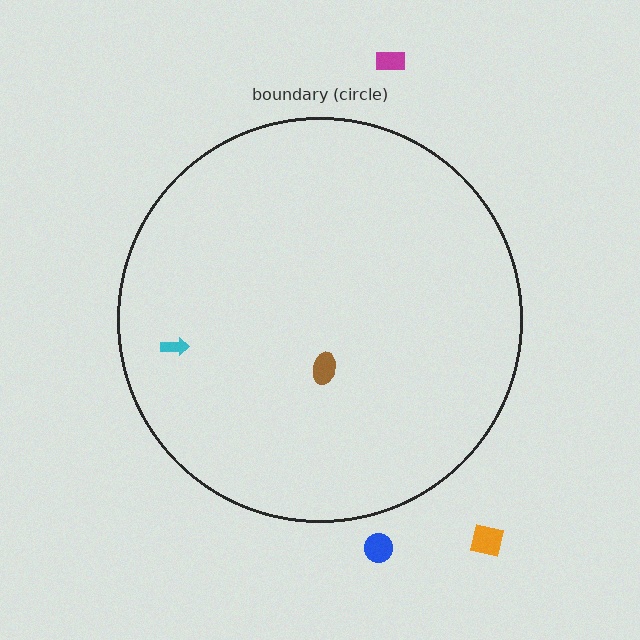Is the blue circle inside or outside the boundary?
Outside.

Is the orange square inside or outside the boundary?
Outside.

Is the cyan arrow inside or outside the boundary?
Inside.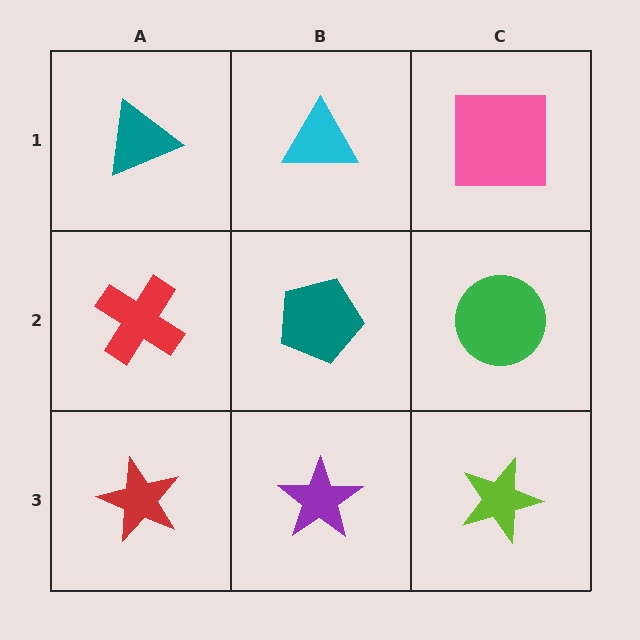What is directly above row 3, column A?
A red cross.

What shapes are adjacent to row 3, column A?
A red cross (row 2, column A), a purple star (row 3, column B).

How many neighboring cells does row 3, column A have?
2.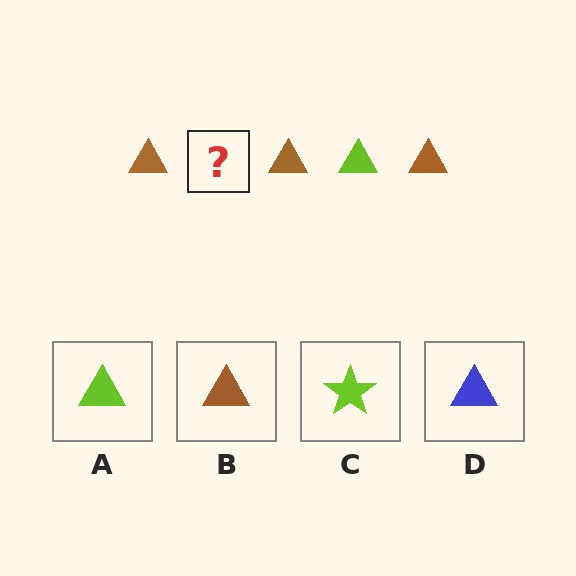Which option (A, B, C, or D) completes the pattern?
A.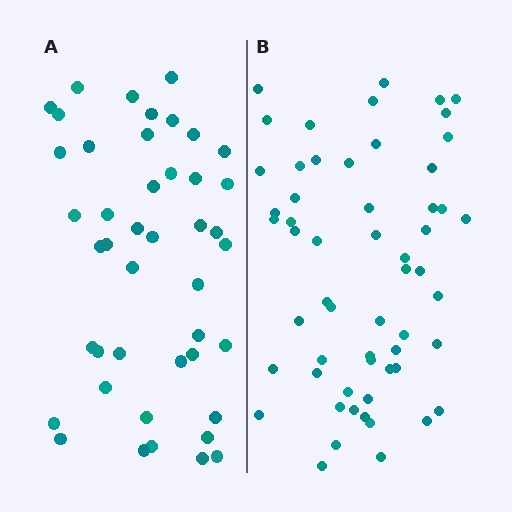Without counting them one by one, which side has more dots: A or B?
Region B (the right region) has more dots.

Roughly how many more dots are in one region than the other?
Region B has approximately 15 more dots than region A.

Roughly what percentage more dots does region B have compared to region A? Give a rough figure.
About 30% more.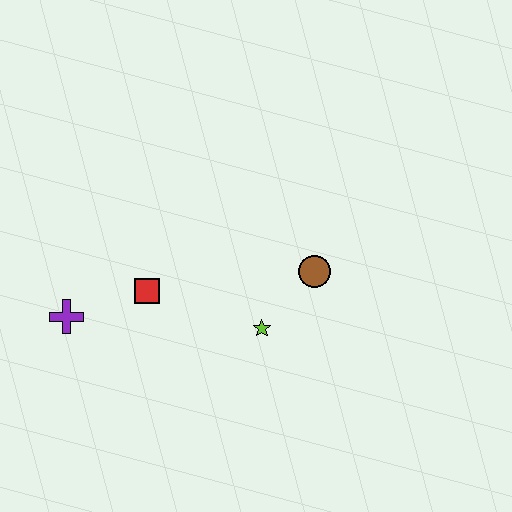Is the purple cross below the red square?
Yes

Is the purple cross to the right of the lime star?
No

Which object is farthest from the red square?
The brown circle is farthest from the red square.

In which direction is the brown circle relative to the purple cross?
The brown circle is to the right of the purple cross.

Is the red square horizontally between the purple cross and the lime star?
Yes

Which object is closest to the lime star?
The brown circle is closest to the lime star.